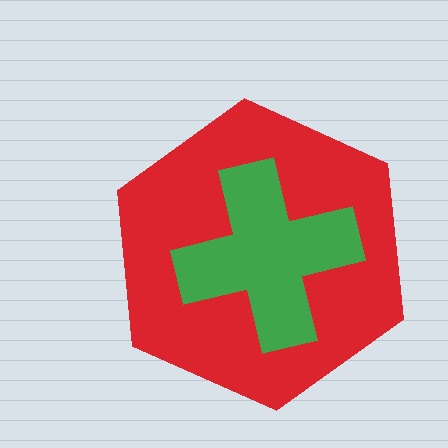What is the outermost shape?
The red hexagon.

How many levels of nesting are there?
2.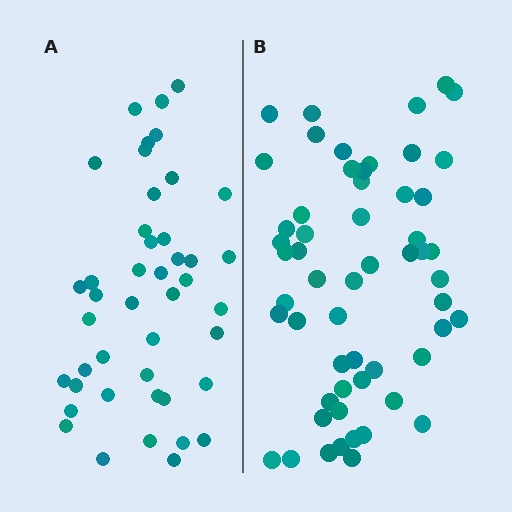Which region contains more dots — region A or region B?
Region B (the right region) has more dots.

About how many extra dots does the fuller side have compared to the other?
Region B has roughly 12 or so more dots than region A.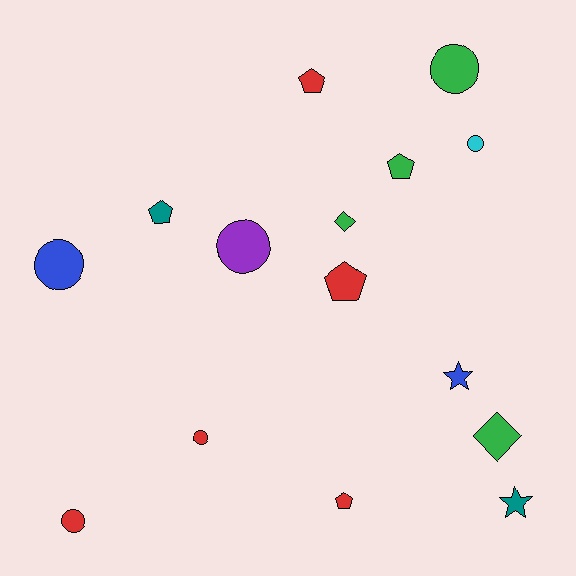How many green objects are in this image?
There are 4 green objects.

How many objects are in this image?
There are 15 objects.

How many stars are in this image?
There are 2 stars.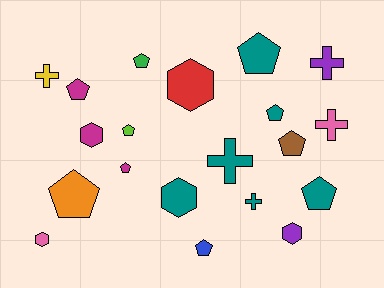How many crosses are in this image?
There are 5 crosses.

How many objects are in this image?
There are 20 objects.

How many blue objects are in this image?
There is 1 blue object.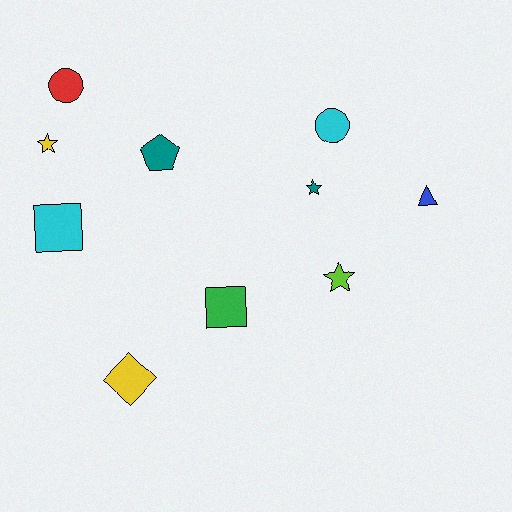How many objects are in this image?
There are 10 objects.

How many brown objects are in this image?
There are no brown objects.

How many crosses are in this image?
There are no crosses.